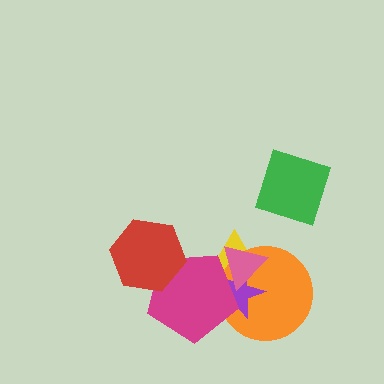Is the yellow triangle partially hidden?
Yes, it is partially covered by another shape.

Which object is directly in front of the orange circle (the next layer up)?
The purple star is directly in front of the orange circle.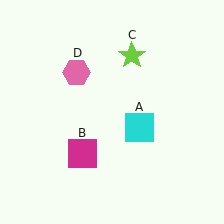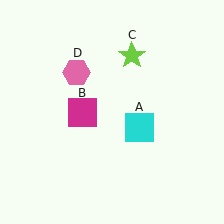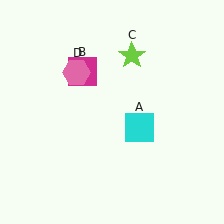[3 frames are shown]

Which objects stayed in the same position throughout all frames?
Cyan square (object A) and lime star (object C) and pink hexagon (object D) remained stationary.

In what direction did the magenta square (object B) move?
The magenta square (object B) moved up.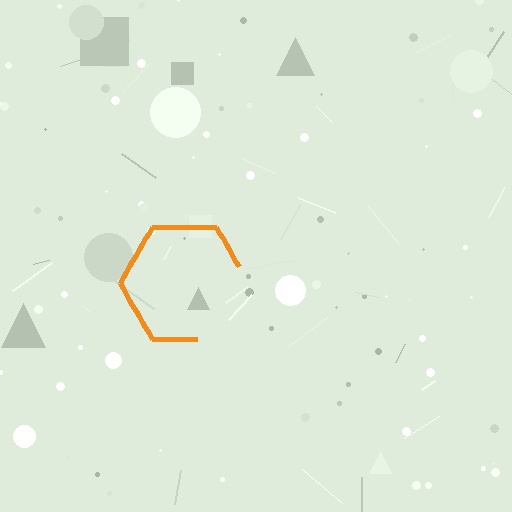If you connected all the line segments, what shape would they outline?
They would outline a hexagon.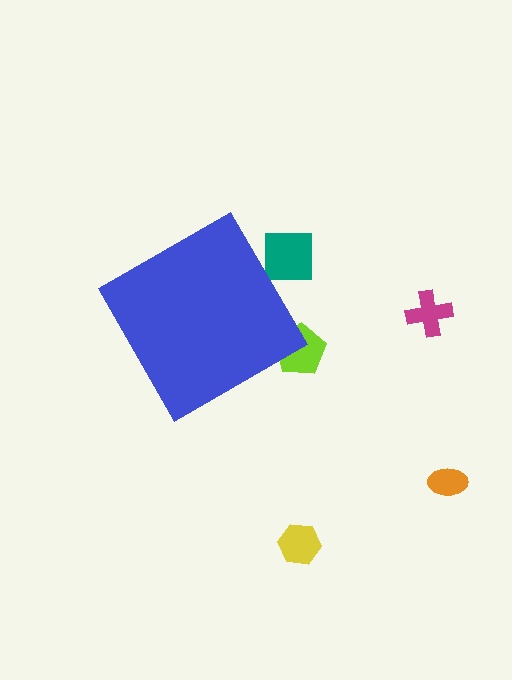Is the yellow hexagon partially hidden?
No, the yellow hexagon is fully visible.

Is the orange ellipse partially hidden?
No, the orange ellipse is fully visible.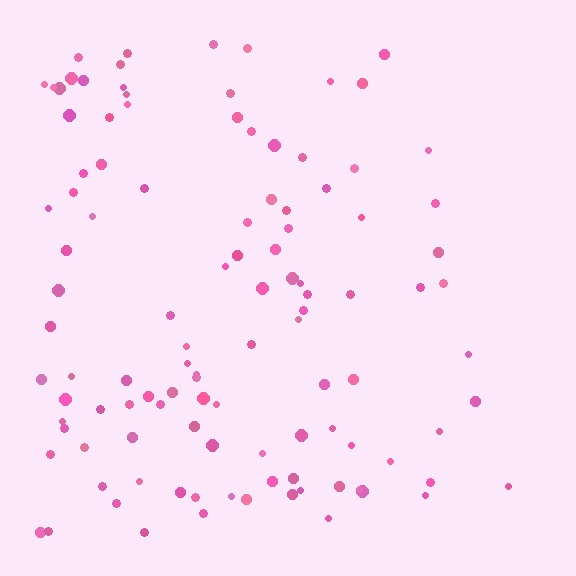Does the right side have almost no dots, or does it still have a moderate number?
Still a moderate number, just noticeably fewer than the left.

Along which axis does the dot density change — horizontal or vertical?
Horizontal.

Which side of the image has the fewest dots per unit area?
The right.